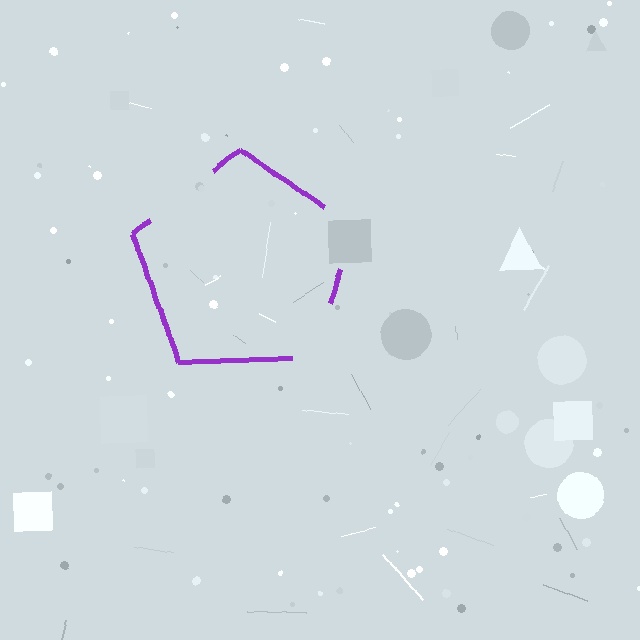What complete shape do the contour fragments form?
The contour fragments form a pentagon.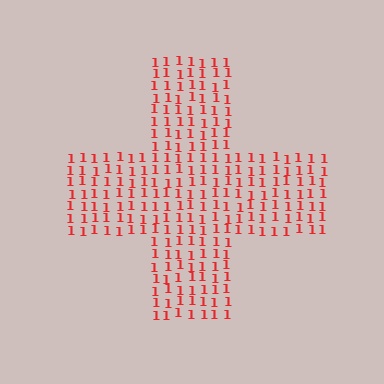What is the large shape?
The large shape is a cross.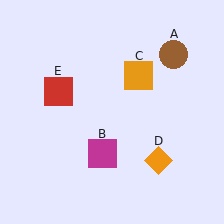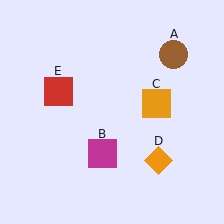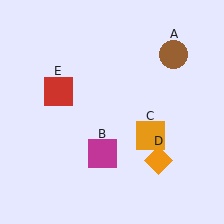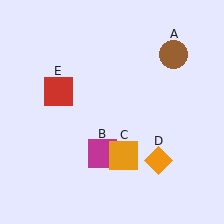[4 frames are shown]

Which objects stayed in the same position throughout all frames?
Brown circle (object A) and magenta square (object B) and orange diamond (object D) and red square (object E) remained stationary.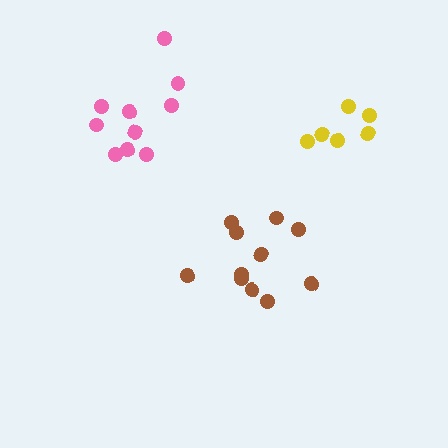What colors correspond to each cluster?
The clusters are colored: brown, yellow, pink.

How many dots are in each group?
Group 1: 11 dots, Group 2: 6 dots, Group 3: 10 dots (27 total).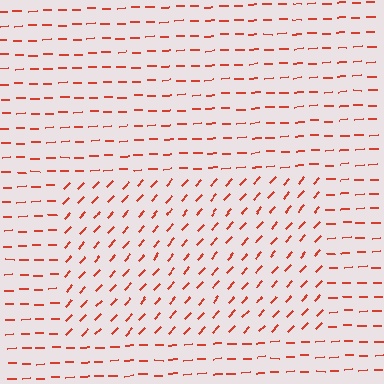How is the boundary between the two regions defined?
The boundary is defined purely by a change in line orientation (approximately 45 degrees difference). All lines are the same color and thickness.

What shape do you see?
I see a rectangle.